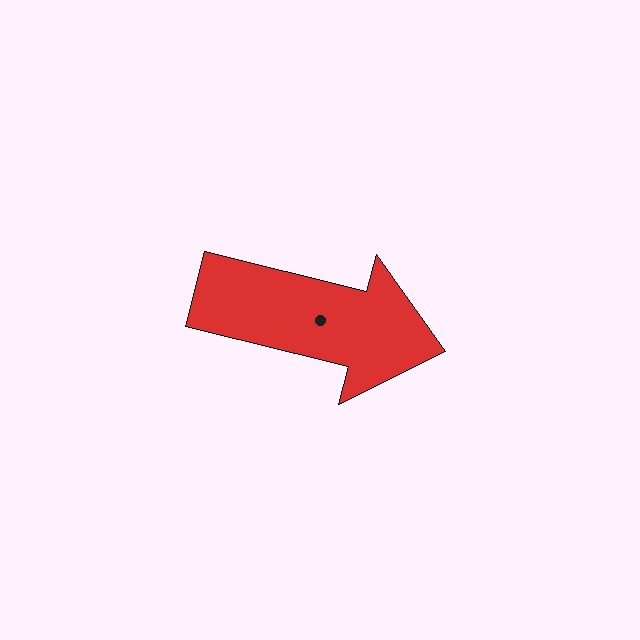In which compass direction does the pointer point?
East.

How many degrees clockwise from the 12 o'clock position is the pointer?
Approximately 104 degrees.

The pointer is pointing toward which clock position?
Roughly 3 o'clock.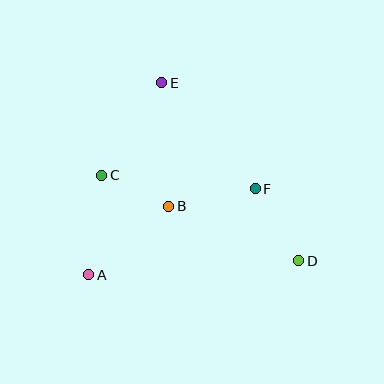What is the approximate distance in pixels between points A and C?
The distance between A and C is approximately 100 pixels.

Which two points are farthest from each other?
Points D and E are farthest from each other.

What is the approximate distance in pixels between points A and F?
The distance between A and F is approximately 187 pixels.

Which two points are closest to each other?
Points B and C are closest to each other.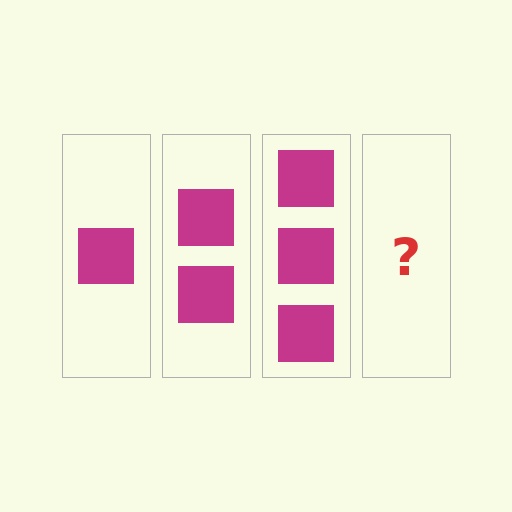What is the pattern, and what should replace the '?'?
The pattern is that each step adds one more square. The '?' should be 4 squares.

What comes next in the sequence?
The next element should be 4 squares.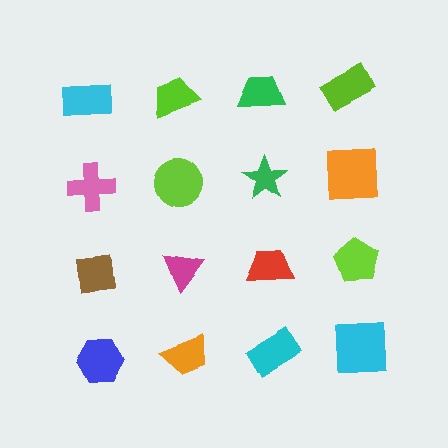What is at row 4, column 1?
A blue hexagon.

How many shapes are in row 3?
4 shapes.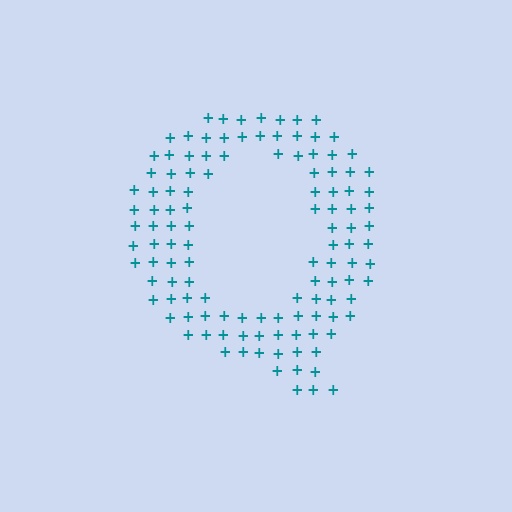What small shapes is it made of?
It is made of small plus signs.